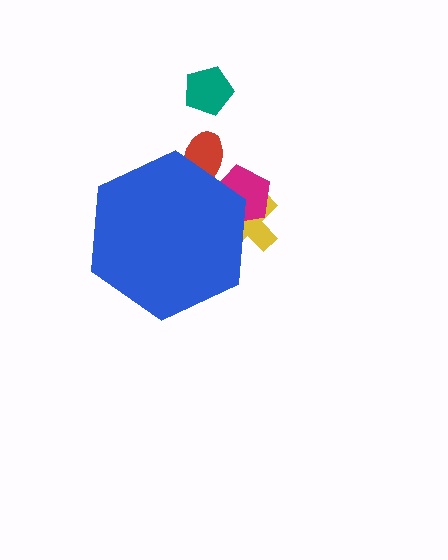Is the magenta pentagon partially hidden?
Yes, the magenta pentagon is partially hidden behind the blue hexagon.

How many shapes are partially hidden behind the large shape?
3 shapes are partially hidden.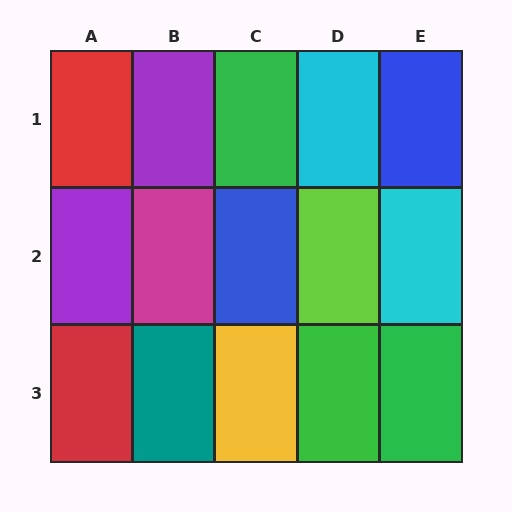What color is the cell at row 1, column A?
Red.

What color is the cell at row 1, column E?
Blue.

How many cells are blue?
2 cells are blue.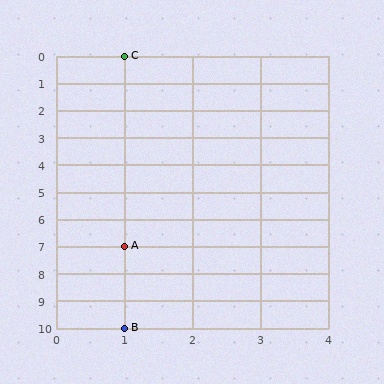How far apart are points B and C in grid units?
Points B and C are 10 rows apart.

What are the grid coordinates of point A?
Point A is at grid coordinates (1, 7).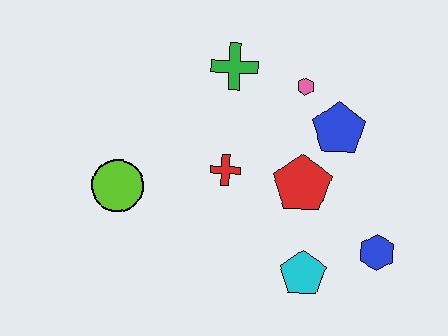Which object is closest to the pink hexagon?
The blue pentagon is closest to the pink hexagon.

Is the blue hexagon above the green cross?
No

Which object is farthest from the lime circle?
The blue hexagon is farthest from the lime circle.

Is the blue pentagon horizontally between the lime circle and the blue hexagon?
Yes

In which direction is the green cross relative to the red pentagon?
The green cross is above the red pentagon.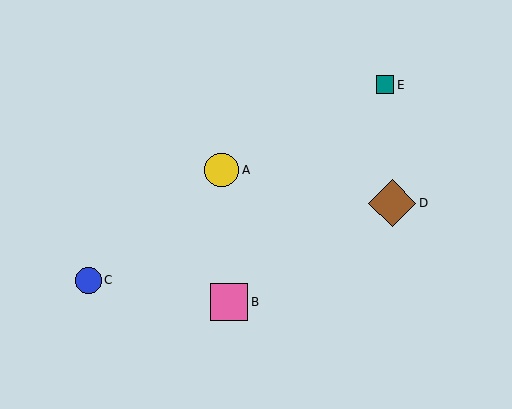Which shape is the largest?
The brown diamond (labeled D) is the largest.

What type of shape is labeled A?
Shape A is a yellow circle.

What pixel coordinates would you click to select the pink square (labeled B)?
Click at (229, 302) to select the pink square B.